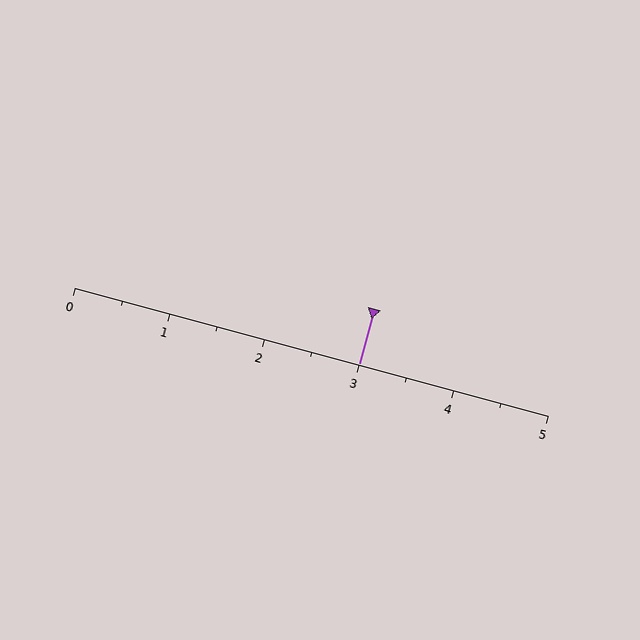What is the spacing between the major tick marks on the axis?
The major ticks are spaced 1 apart.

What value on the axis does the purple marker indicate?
The marker indicates approximately 3.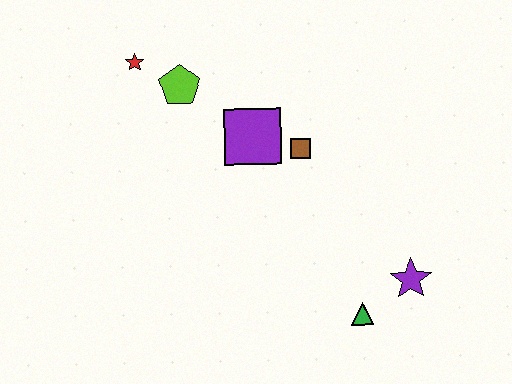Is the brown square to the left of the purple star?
Yes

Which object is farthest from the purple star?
The red star is farthest from the purple star.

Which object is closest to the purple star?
The green triangle is closest to the purple star.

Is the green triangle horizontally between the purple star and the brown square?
Yes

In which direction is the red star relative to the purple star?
The red star is to the left of the purple star.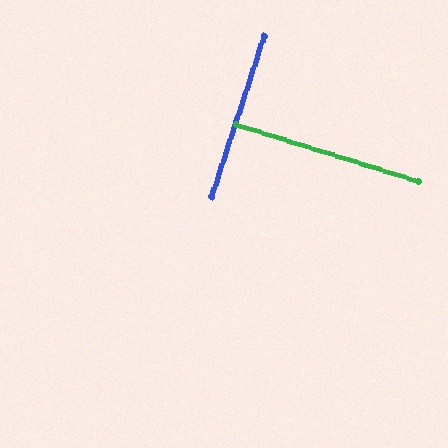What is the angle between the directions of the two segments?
Approximately 89 degrees.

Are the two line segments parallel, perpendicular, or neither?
Perpendicular — they meet at approximately 89°.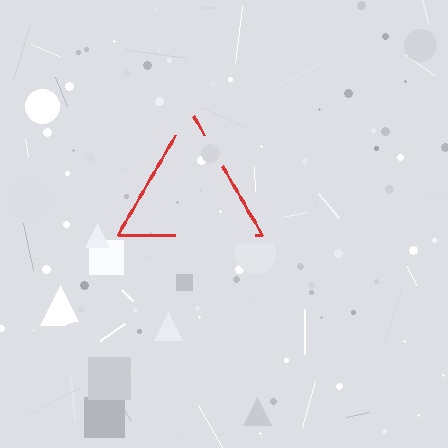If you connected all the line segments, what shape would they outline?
They would outline a triangle.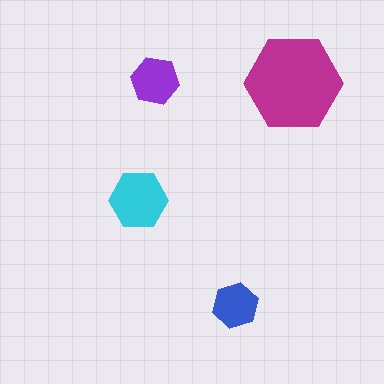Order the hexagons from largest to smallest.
the magenta one, the cyan one, the purple one, the blue one.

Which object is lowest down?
The blue hexagon is bottommost.